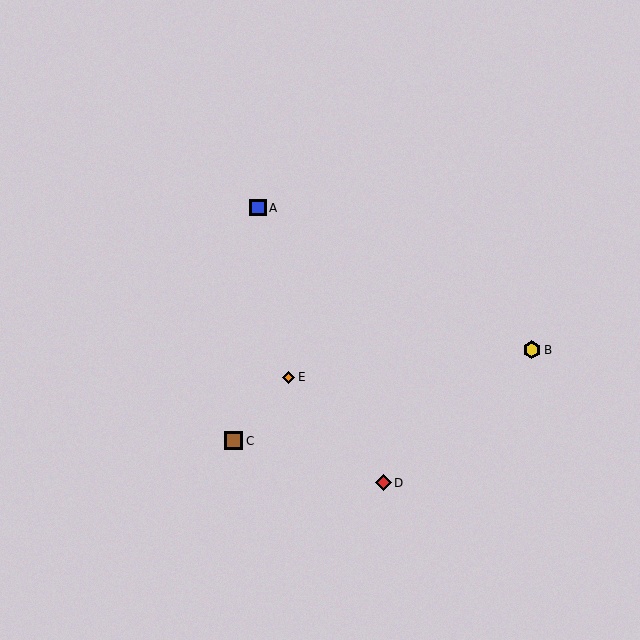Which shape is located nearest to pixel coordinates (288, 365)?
The orange diamond (labeled E) at (288, 377) is nearest to that location.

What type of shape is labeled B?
Shape B is a yellow hexagon.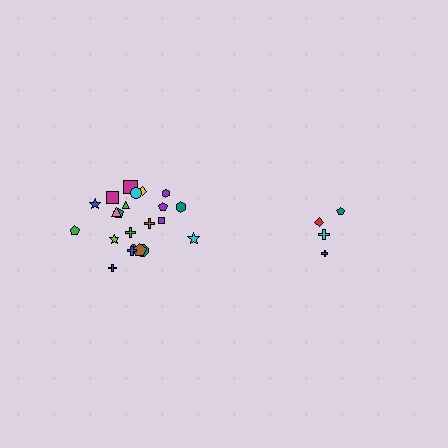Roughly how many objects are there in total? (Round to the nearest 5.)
Roughly 25 objects in total.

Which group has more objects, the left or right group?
The left group.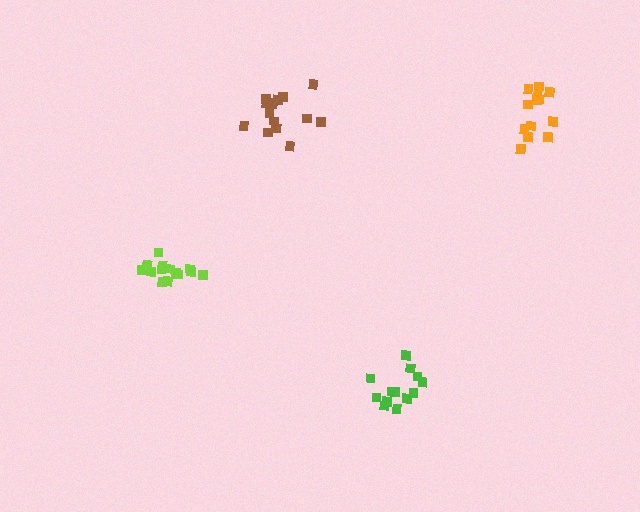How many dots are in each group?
Group 1: 13 dots, Group 2: 13 dots, Group 3: 15 dots, Group 4: 14 dots (55 total).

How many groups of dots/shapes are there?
There are 4 groups.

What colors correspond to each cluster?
The clusters are colored: green, orange, brown, lime.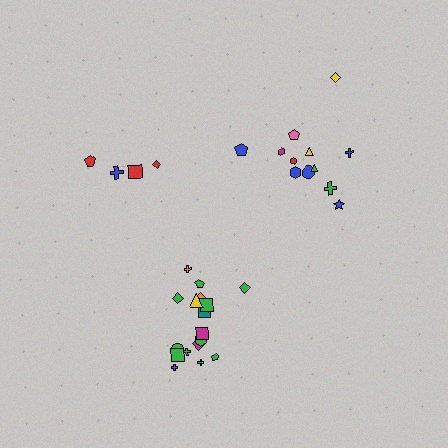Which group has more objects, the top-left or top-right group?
The top-right group.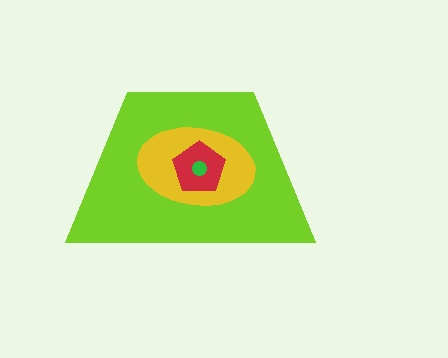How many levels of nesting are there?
4.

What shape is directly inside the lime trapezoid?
The yellow ellipse.